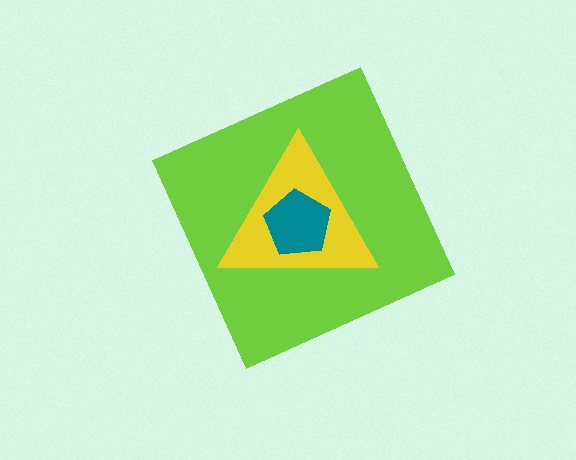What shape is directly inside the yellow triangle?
The teal pentagon.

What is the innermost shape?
The teal pentagon.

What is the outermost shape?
The lime diamond.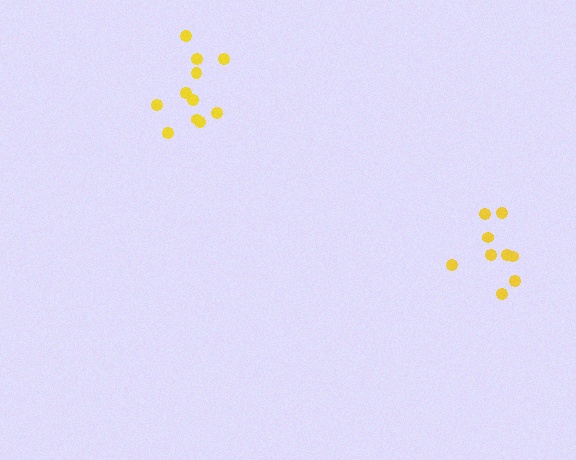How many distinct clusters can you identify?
There are 2 distinct clusters.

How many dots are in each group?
Group 1: 11 dots, Group 2: 9 dots (20 total).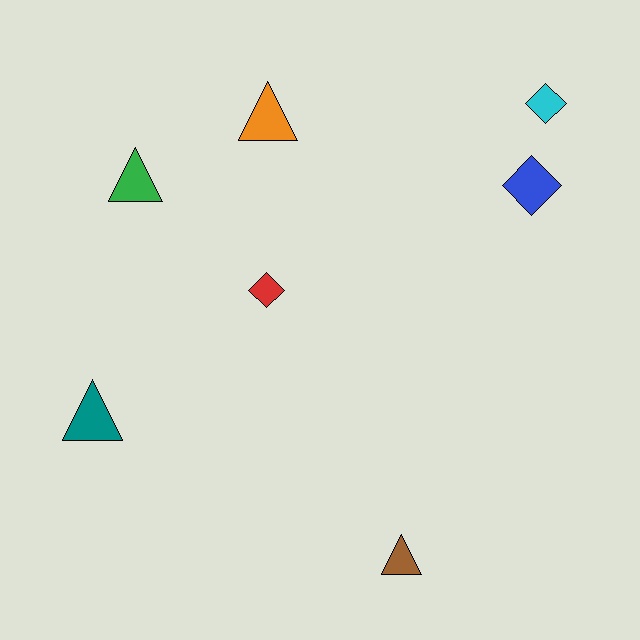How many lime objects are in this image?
There are no lime objects.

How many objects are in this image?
There are 7 objects.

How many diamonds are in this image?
There are 3 diamonds.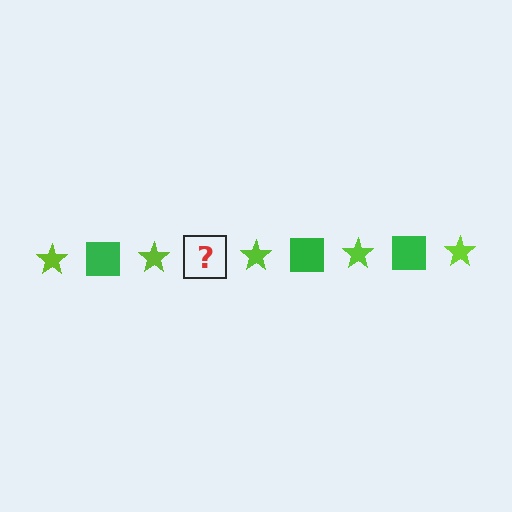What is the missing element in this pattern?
The missing element is a green square.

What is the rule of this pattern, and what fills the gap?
The rule is that the pattern alternates between lime star and green square. The gap should be filled with a green square.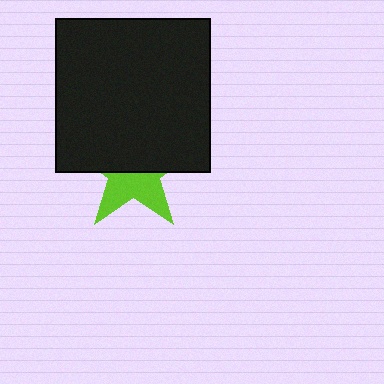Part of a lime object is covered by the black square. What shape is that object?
It is a star.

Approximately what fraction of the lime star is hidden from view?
Roughly 58% of the lime star is hidden behind the black square.